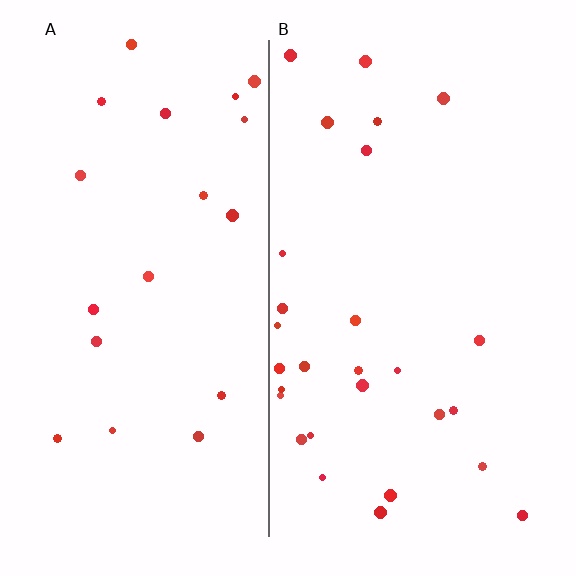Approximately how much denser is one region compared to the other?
Approximately 1.4× — region B over region A.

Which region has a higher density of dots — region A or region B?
B (the right).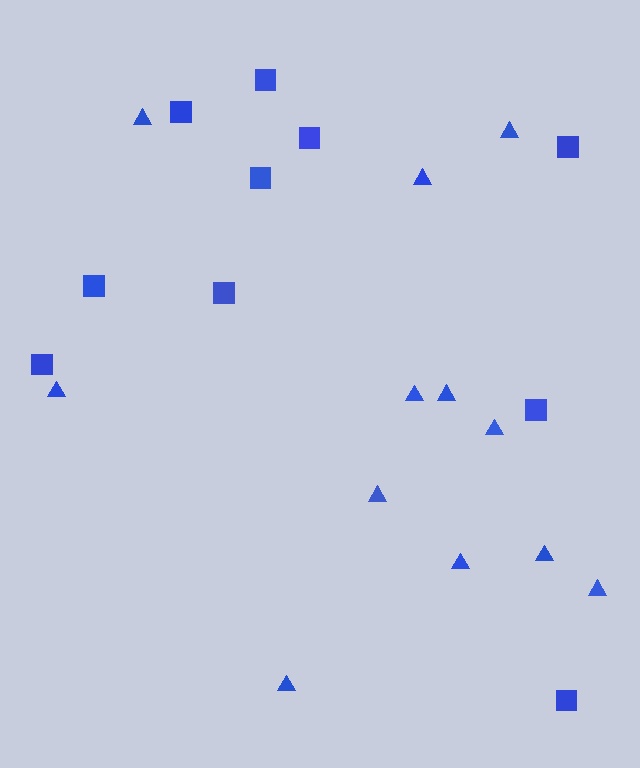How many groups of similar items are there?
There are 2 groups: one group of triangles (12) and one group of squares (10).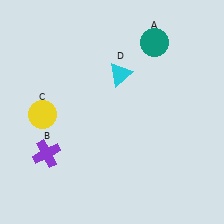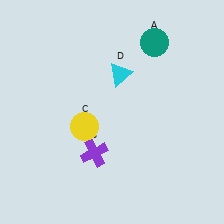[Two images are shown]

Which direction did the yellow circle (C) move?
The yellow circle (C) moved right.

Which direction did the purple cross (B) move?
The purple cross (B) moved right.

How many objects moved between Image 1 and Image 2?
2 objects moved between the two images.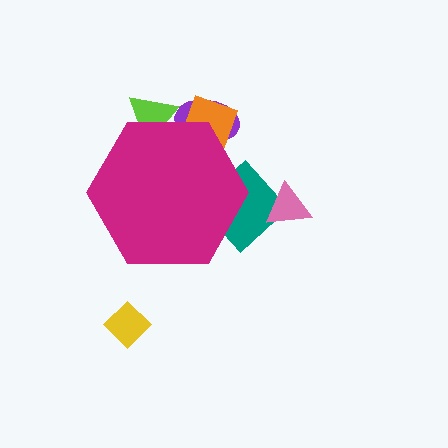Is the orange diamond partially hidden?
Yes, the orange diamond is partially hidden behind the magenta hexagon.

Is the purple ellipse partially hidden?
Yes, the purple ellipse is partially hidden behind the magenta hexagon.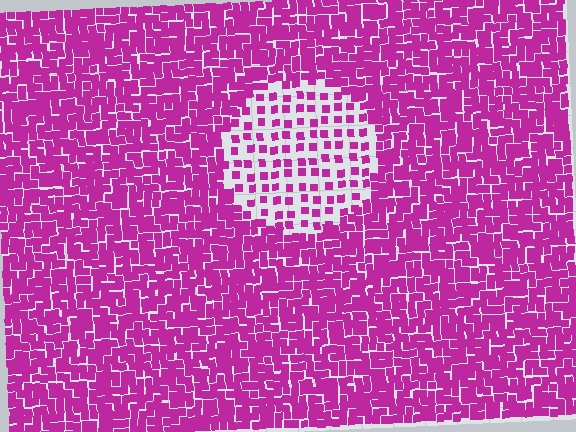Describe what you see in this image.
The image contains small magenta elements arranged at two different densities. A circle-shaped region is visible where the elements are less densely packed than the surrounding area.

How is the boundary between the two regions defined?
The boundary is defined by a change in element density (approximately 2.6x ratio). All elements are the same color, size, and shape.